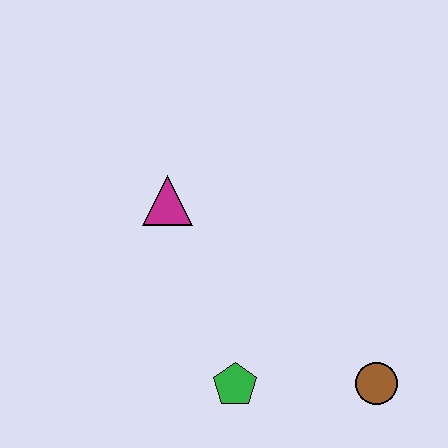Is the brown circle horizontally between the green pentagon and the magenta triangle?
No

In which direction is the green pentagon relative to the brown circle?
The green pentagon is to the left of the brown circle.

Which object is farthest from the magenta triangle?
The brown circle is farthest from the magenta triangle.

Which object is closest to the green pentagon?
The brown circle is closest to the green pentagon.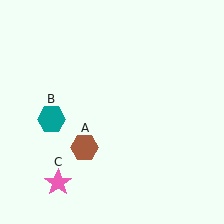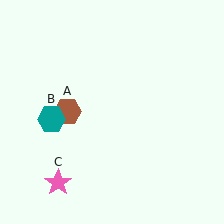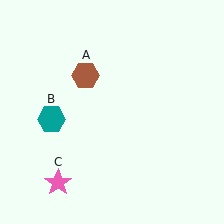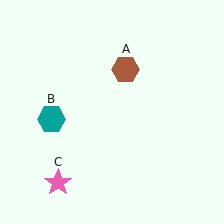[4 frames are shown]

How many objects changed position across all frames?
1 object changed position: brown hexagon (object A).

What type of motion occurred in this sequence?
The brown hexagon (object A) rotated clockwise around the center of the scene.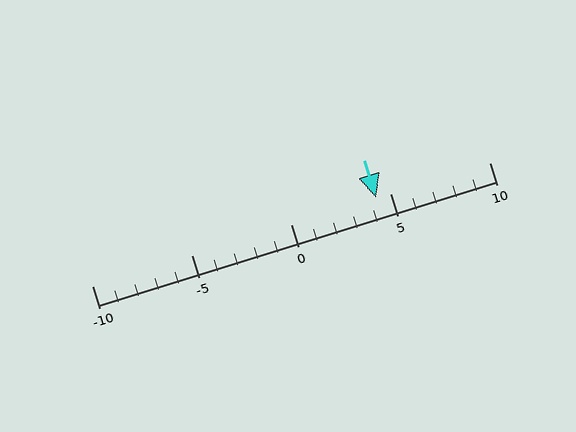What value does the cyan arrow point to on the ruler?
The cyan arrow points to approximately 4.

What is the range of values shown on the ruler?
The ruler shows values from -10 to 10.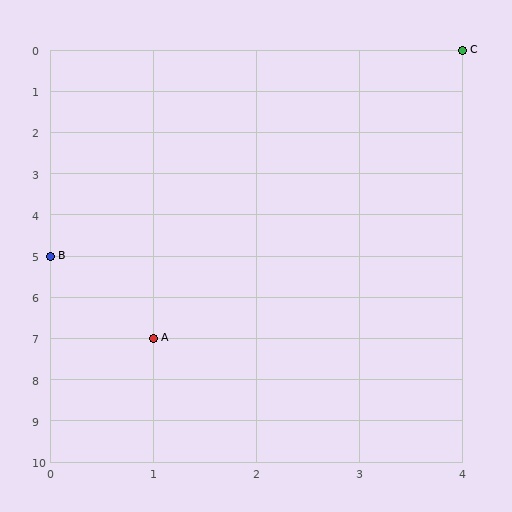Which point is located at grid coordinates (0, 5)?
Point B is at (0, 5).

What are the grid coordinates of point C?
Point C is at grid coordinates (4, 0).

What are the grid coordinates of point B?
Point B is at grid coordinates (0, 5).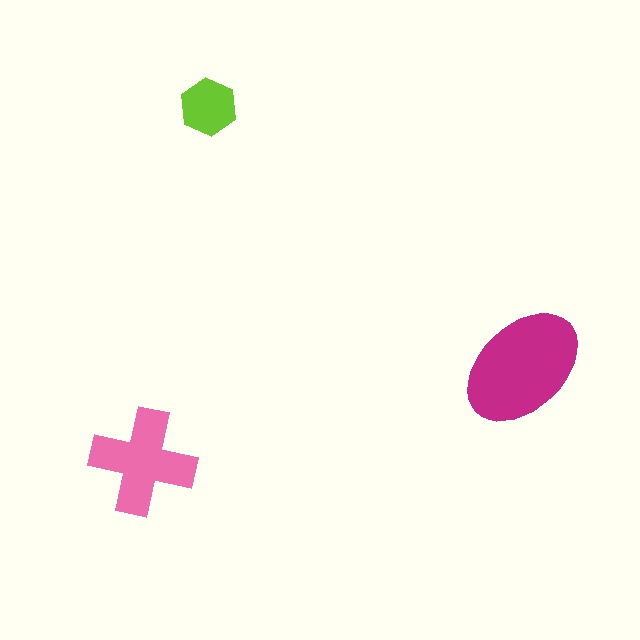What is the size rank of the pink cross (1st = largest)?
2nd.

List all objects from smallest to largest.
The lime hexagon, the pink cross, the magenta ellipse.